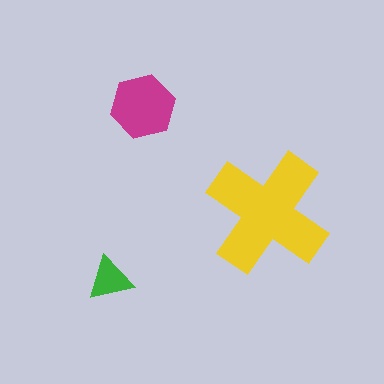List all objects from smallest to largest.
The green triangle, the magenta hexagon, the yellow cross.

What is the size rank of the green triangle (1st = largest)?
3rd.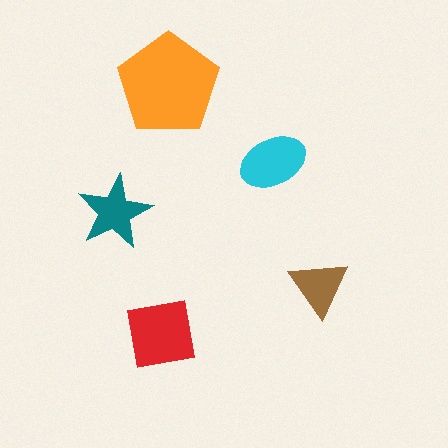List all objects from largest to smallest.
The orange pentagon, the red square, the cyan ellipse, the teal star, the brown triangle.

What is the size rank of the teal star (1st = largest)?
4th.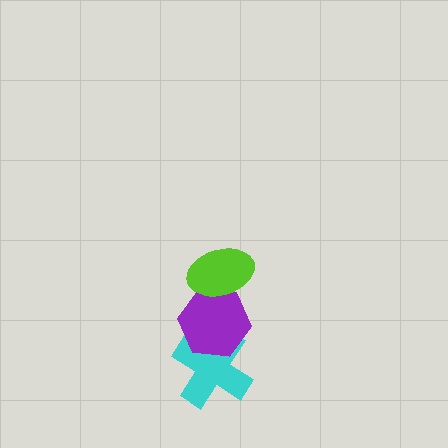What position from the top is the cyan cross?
The cyan cross is 3rd from the top.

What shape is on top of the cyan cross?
The purple hexagon is on top of the cyan cross.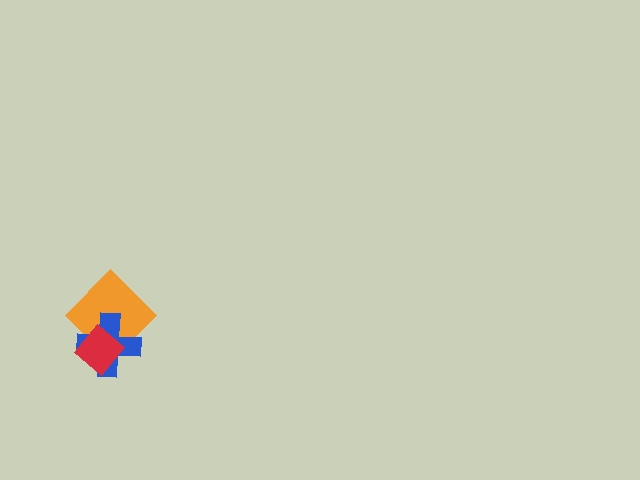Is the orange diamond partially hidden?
Yes, it is partially covered by another shape.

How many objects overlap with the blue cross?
2 objects overlap with the blue cross.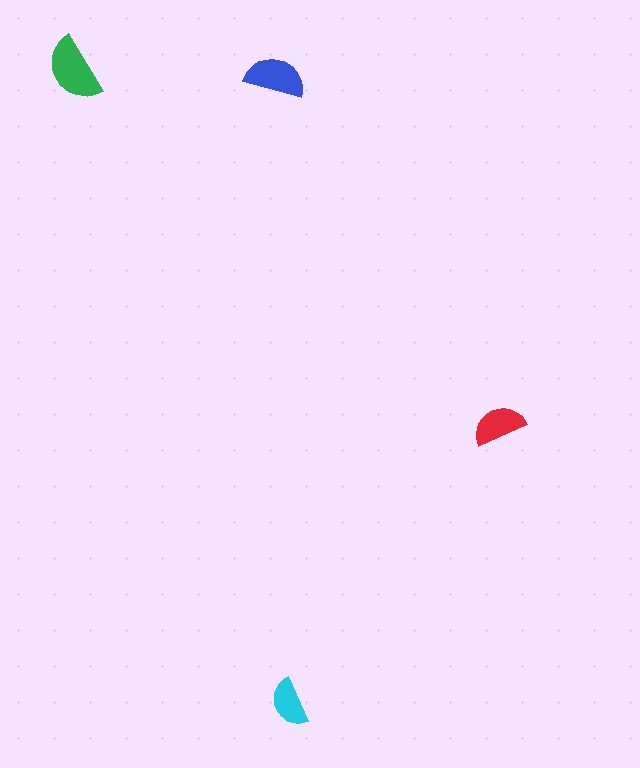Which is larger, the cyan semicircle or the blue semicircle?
The blue one.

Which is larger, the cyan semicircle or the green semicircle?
The green one.